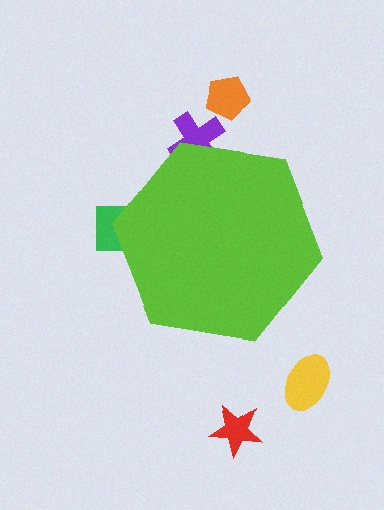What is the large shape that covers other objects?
A lime hexagon.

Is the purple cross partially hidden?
Yes, the purple cross is partially hidden behind the lime hexagon.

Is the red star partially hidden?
No, the red star is fully visible.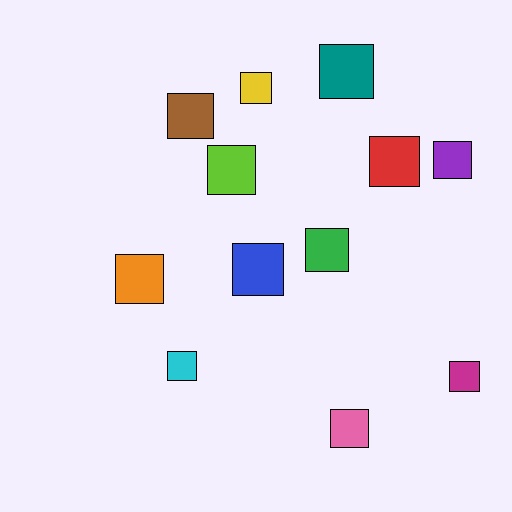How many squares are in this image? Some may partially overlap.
There are 12 squares.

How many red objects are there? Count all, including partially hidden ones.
There is 1 red object.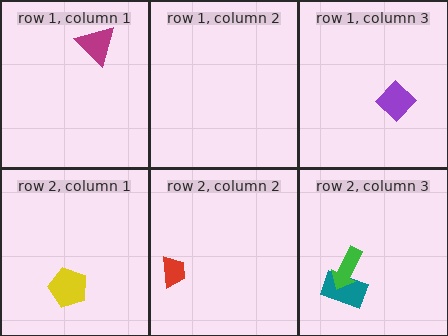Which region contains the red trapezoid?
The row 2, column 2 region.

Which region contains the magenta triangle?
The row 1, column 1 region.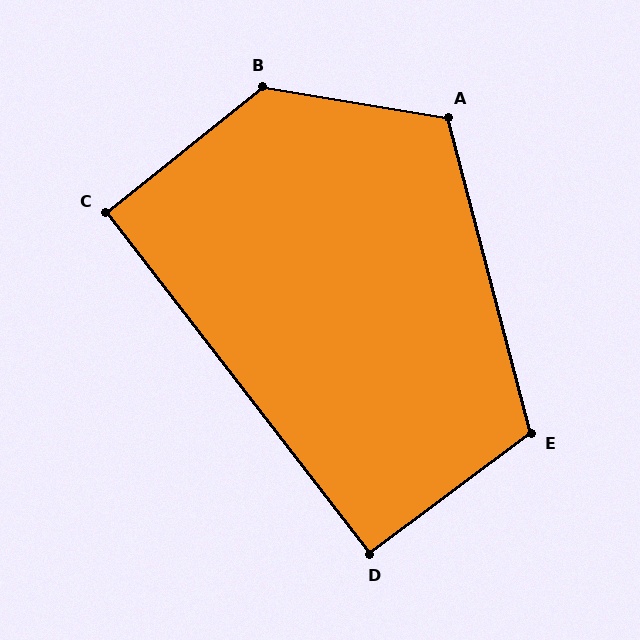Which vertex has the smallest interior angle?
D, at approximately 91 degrees.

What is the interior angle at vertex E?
Approximately 112 degrees (obtuse).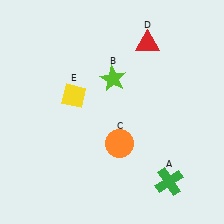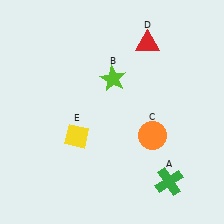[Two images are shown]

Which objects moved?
The objects that moved are: the orange circle (C), the yellow diamond (E).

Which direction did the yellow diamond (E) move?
The yellow diamond (E) moved down.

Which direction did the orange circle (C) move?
The orange circle (C) moved right.